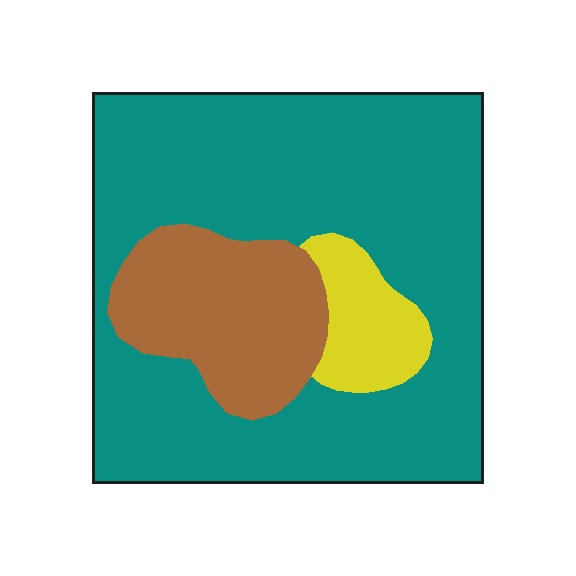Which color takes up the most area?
Teal, at roughly 70%.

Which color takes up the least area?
Yellow, at roughly 10%.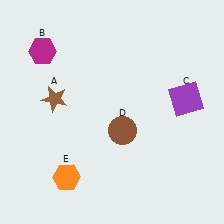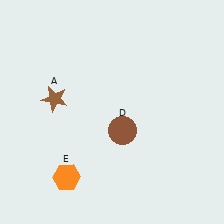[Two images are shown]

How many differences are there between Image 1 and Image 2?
There are 2 differences between the two images.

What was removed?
The magenta hexagon (B), the purple square (C) were removed in Image 2.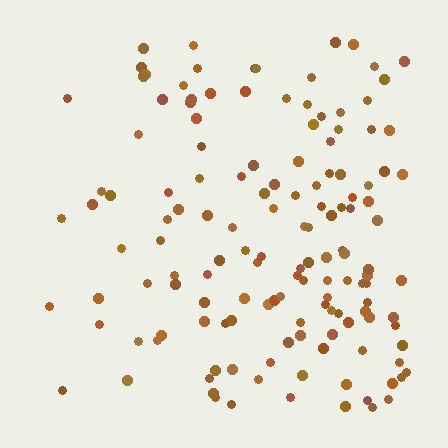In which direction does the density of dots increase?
From left to right, with the right side densest.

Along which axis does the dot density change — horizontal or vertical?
Horizontal.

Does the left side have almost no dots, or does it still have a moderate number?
Still a moderate number, just noticeably fewer than the right.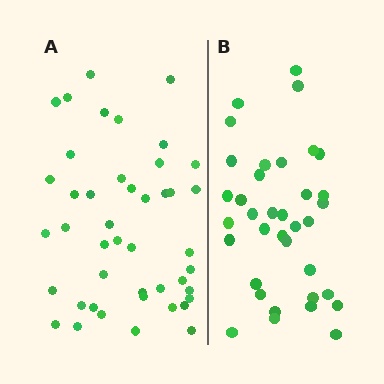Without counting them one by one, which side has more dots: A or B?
Region A (the left region) has more dots.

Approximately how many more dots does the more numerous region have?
Region A has roughly 8 or so more dots than region B.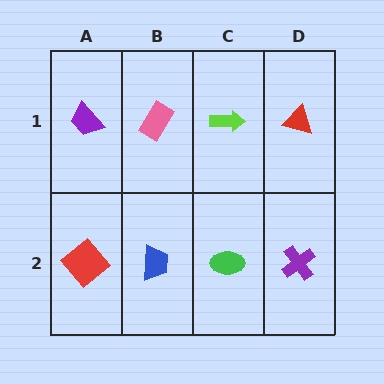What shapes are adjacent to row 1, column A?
A red diamond (row 2, column A), a pink rectangle (row 1, column B).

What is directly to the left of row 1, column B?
A purple trapezoid.